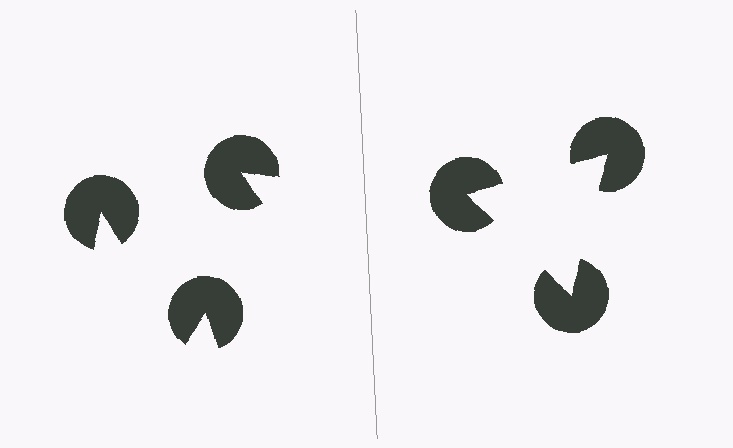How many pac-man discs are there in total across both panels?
6 — 3 on each side.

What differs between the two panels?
The pac-man discs are positioned identically on both sides; only the wedge orientations differ. On the right they align to a triangle; on the left they are misaligned.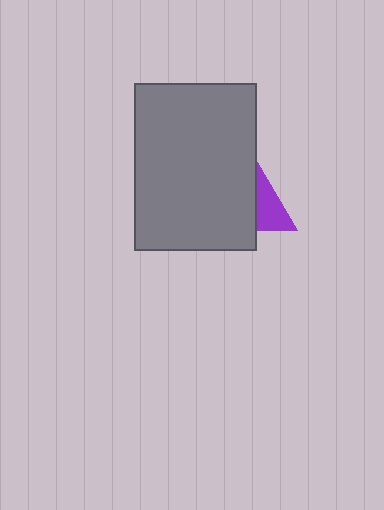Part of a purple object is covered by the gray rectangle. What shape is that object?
It is a triangle.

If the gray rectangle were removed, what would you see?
You would see the complete purple triangle.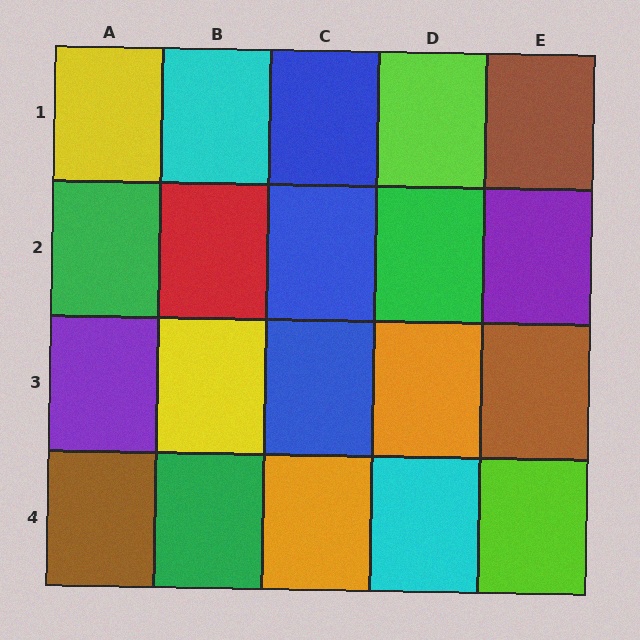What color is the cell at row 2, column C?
Blue.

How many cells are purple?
2 cells are purple.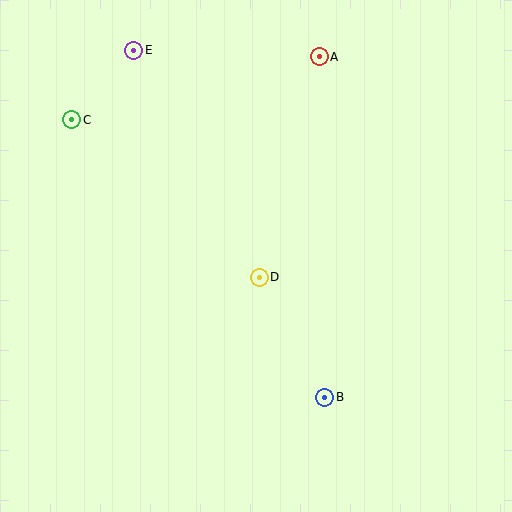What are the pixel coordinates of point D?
Point D is at (259, 277).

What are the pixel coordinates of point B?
Point B is at (325, 397).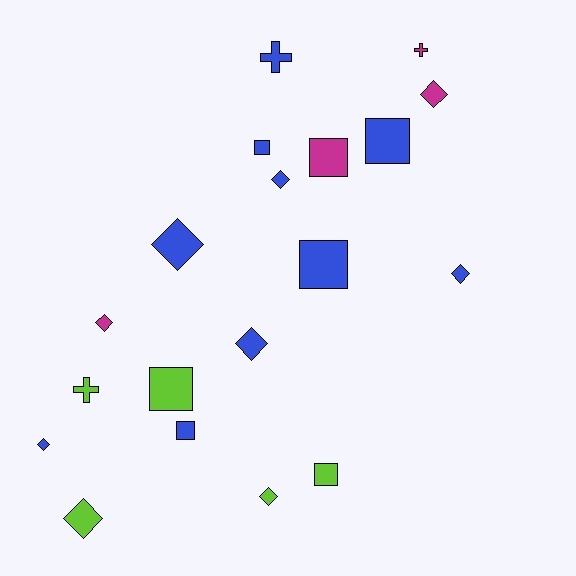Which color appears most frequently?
Blue, with 10 objects.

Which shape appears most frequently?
Diamond, with 9 objects.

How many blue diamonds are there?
There are 5 blue diamonds.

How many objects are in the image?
There are 19 objects.